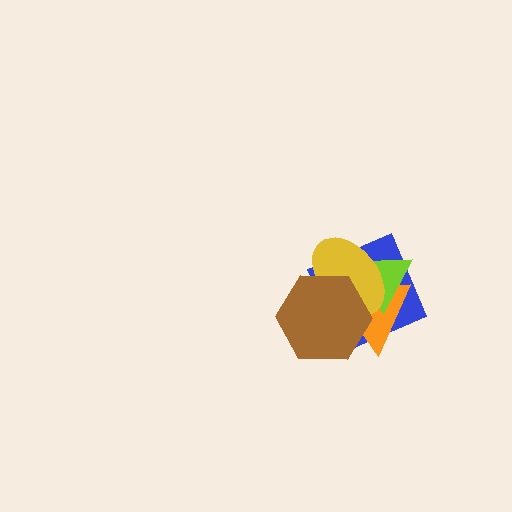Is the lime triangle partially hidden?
Yes, it is partially covered by another shape.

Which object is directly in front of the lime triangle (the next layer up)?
The yellow ellipse is directly in front of the lime triangle.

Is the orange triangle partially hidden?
Yes, it is partially covered by another shape.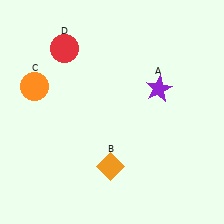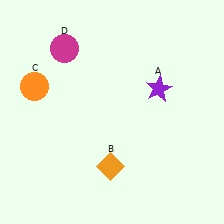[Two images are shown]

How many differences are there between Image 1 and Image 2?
There is 1 difference between the two images.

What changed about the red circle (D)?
In Image 1, D is red. In Image 2, it changed to magenta.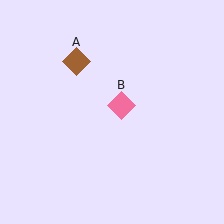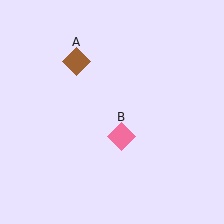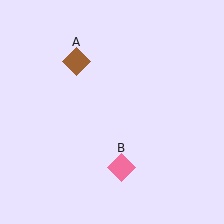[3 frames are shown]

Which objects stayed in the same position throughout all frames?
Brown diamond (object A) remained stationary.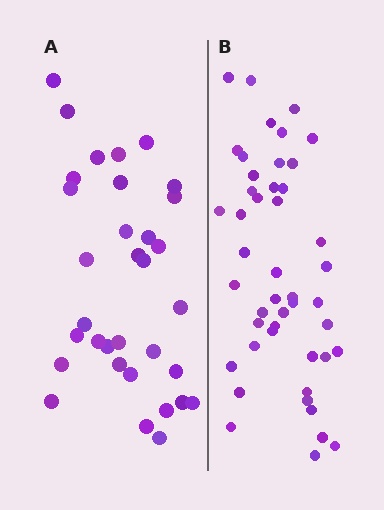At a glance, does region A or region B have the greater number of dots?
Region B (the right region) has more dots.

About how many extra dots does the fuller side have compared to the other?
Region B has approximately 15 more dots than region A.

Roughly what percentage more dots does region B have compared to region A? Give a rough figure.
About 40% more.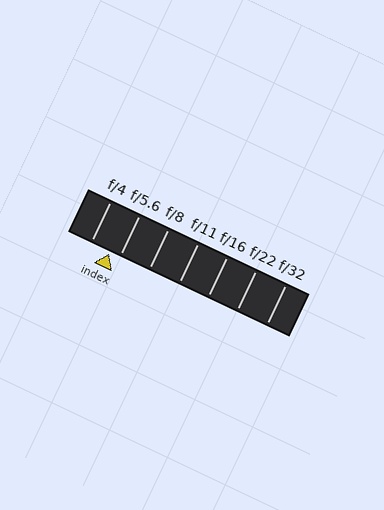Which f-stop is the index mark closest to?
The index mark is closest to f/5.6.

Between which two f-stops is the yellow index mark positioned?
The index mark is between f/4 and f/5.6.